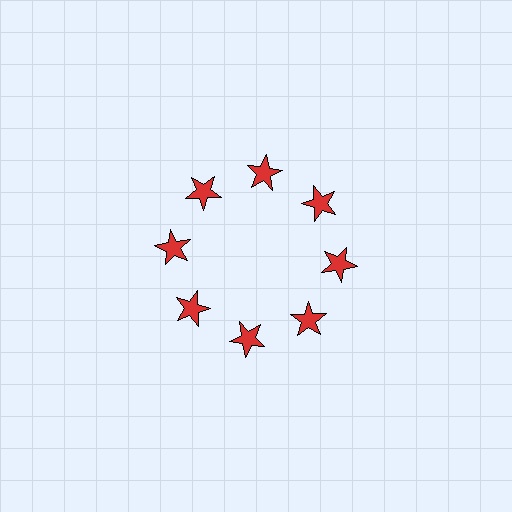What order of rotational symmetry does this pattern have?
This pattern has 8-fold rotational symmetry.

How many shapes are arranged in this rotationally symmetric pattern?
There are 8 shapes, arranged in 8 groups of 1.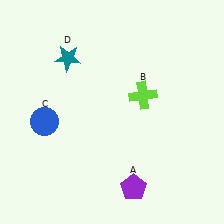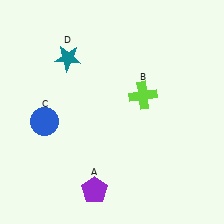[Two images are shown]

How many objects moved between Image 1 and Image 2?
1 object moved between the two images.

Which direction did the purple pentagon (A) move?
The purple pentagon (A) moved left.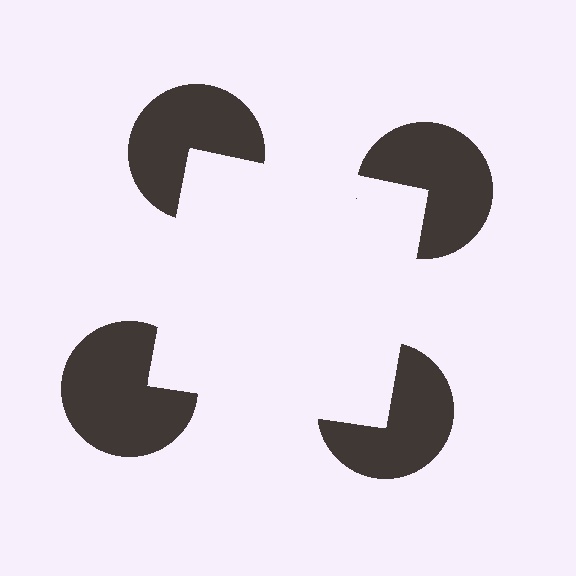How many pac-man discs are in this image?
There are 4 — one at each vertex of the illusory square.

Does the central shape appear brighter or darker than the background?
It typically appears slightly brighter than the background, even though no actual brightness change is drawn.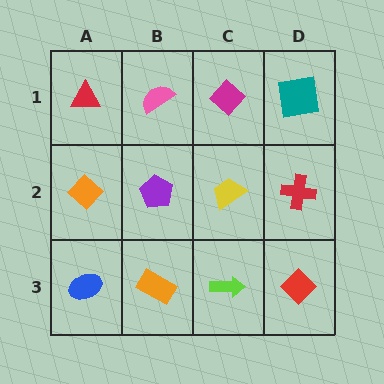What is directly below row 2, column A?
A blue ellipse.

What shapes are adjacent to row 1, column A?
An orange diamond (row 2, column A), a pink semicircle (row 1, column B).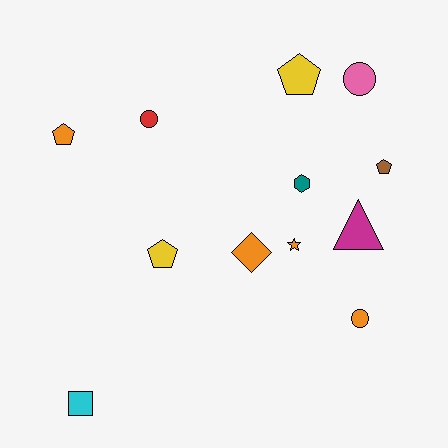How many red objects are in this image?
There is 1 red object.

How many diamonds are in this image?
There is 1 diamond.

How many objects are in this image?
There are 12 objects.